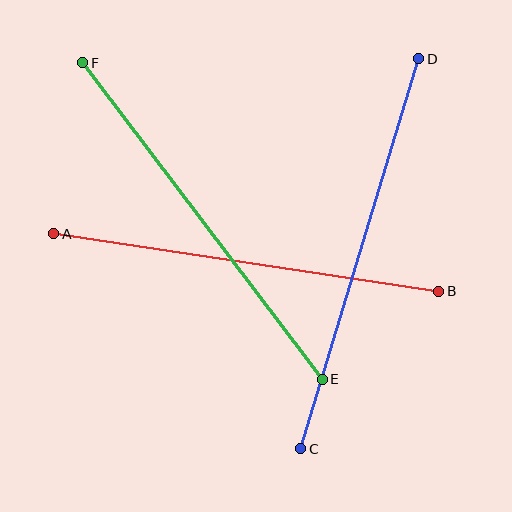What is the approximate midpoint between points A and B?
The midpoint is at approximately (246, 263) pixels.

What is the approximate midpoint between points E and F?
The midpoint is at approximately (203, 221) pixels.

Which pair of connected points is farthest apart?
Points C and D are farthest apart.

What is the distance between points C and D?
The distance is approximately 408 pixels.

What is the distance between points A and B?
The distance is approximately 389 pixels.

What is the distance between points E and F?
The distance is approximately 397 pixels.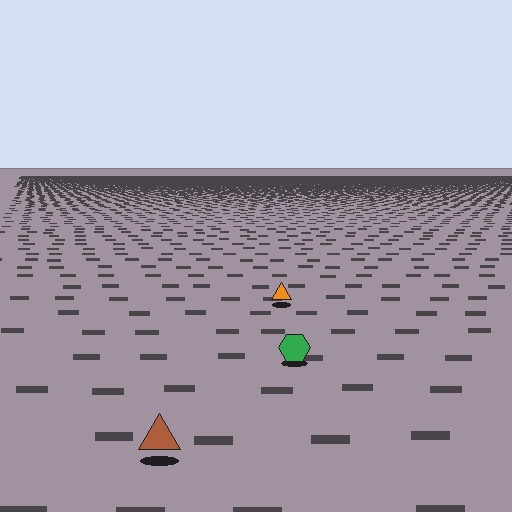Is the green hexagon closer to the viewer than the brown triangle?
No. The brown triangle is closer — you can tell from the texture gradient: the ground texture is coarser near it.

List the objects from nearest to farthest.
From nearest to farthest: the brown triangle, the green hexagon, the orange triangle.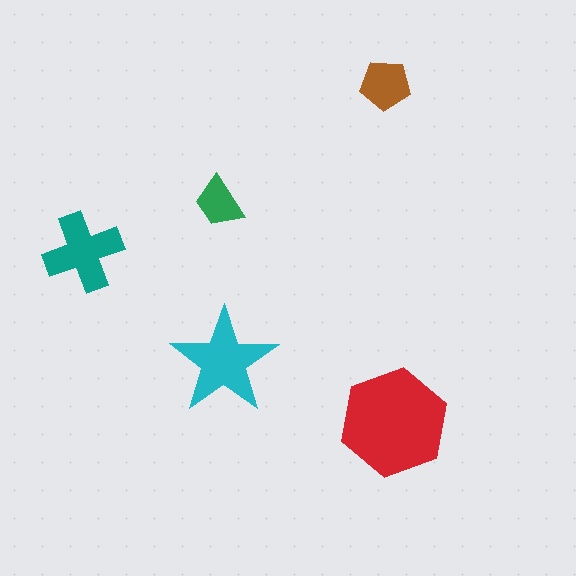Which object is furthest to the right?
The red hexagon is rightmost.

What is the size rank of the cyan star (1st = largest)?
2nd.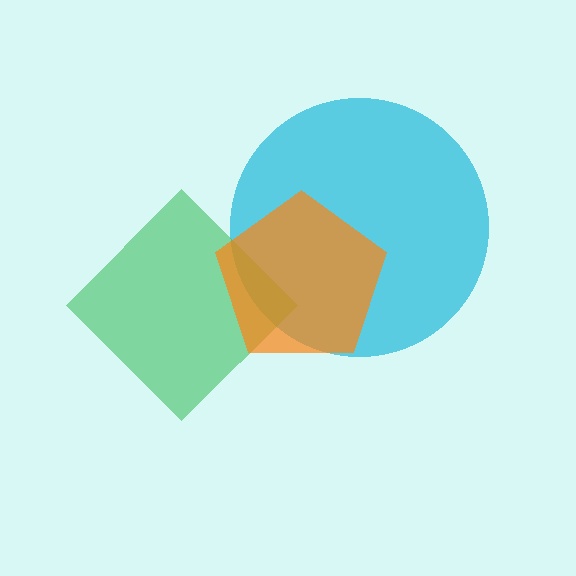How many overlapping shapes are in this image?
There are 3 overlapping shapes in the image.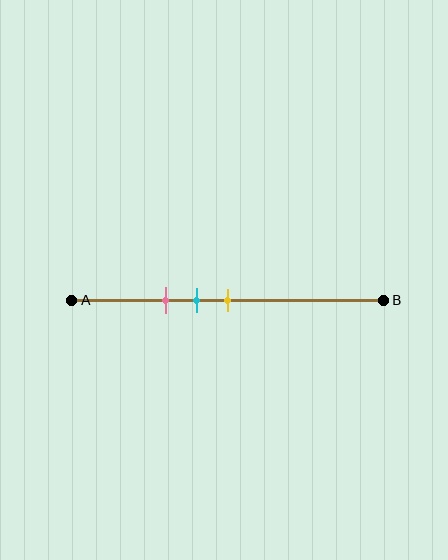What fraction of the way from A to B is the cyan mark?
The cyan mark is approximately 40% (0.4) of the way from A to B.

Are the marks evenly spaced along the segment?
Yes, the marks are approximately evenly spaced.